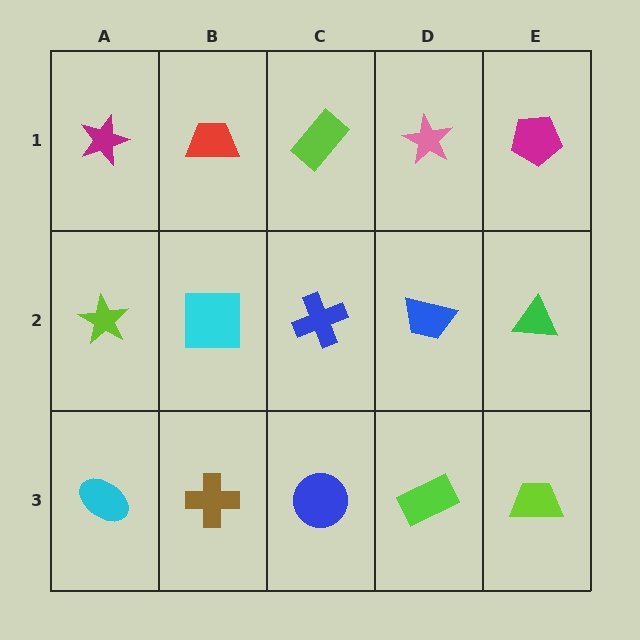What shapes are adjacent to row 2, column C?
A lime rectangle (row 1, column C), a blue circle (row 3, column C), a cyan square (row 2, column B), a blue trapezoid (row 2, column D).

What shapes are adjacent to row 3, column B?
A cyan square (row 2, column B), a cyan ellipse (row 3, column A), a blue circle (row 3, column C).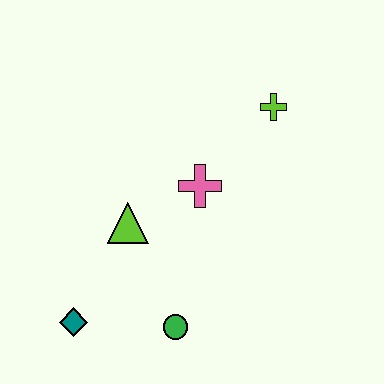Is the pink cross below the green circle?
No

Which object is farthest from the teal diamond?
The lime cross is farthest from the teal diamond.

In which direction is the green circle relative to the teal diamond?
The green circle is to the right of the teal diamond.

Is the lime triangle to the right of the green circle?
No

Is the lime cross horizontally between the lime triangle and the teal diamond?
No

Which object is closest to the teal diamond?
The green circle is closest to the teal diamond.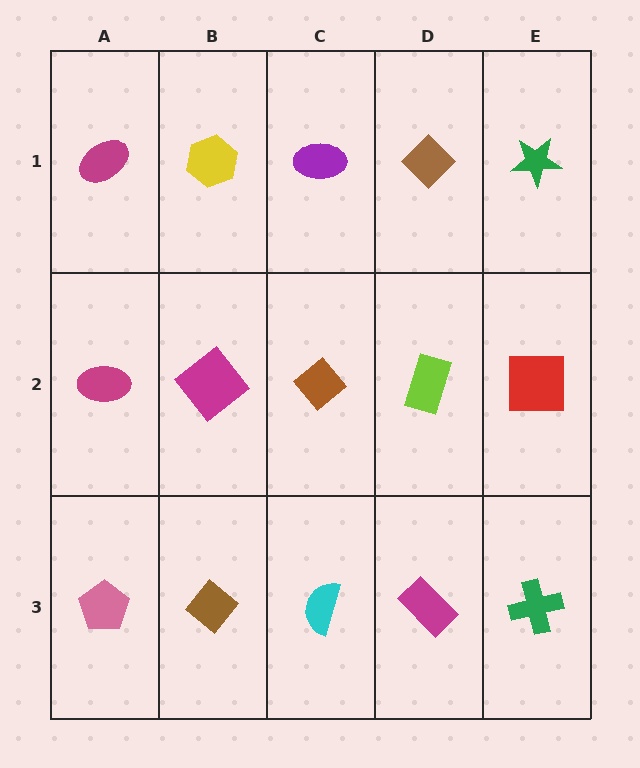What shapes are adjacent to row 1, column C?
A brown diamond (row 2, column C), a yellow hexagon (row 1, column B), a brown diamond (row 1, column D).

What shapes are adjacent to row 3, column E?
A red square (row 2, column E), a magenta rectangle (row 3, column D).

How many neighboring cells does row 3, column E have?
2.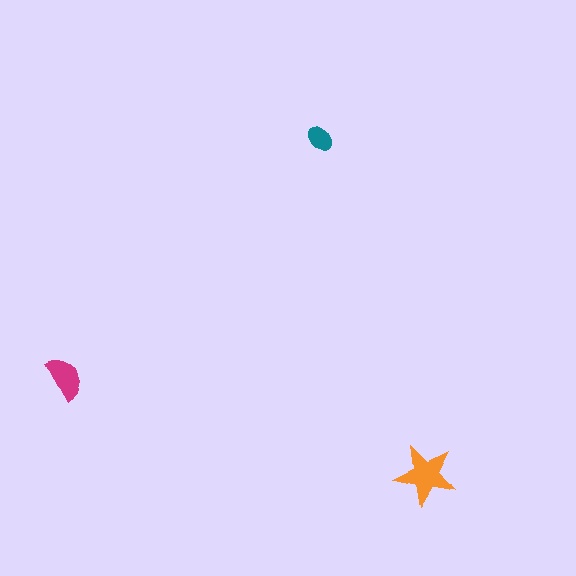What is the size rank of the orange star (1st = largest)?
1st.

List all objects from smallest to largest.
The teal ellipse, the magenta semicircle, the orange star.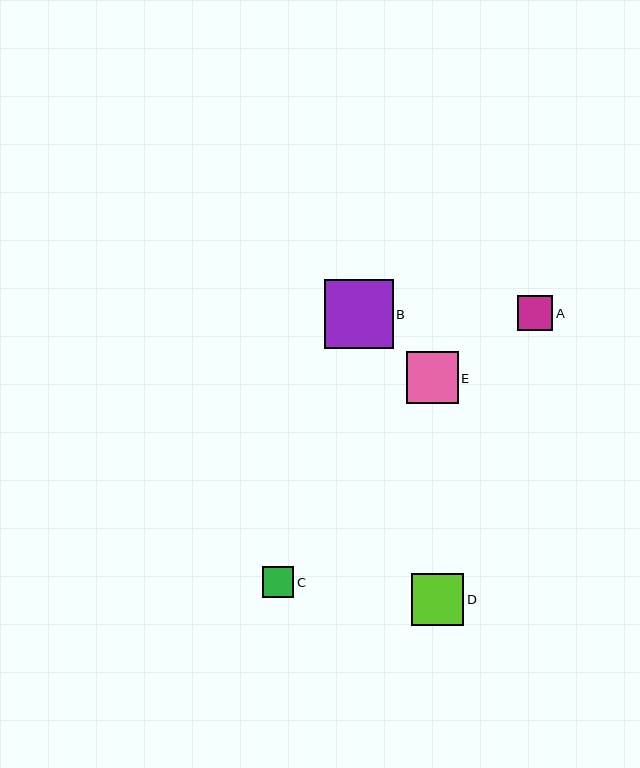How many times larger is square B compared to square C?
Square B is approximately 2.2 times the size of square C.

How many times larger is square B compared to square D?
Square B is approximately 1.3 times the size of square D.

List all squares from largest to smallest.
From largest to smallest: B, D, E, A, C.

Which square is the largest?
Square B is the largest with a size of approximately 69 pixels.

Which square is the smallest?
Square C is the smallest with a size of approximately 31 pixels.